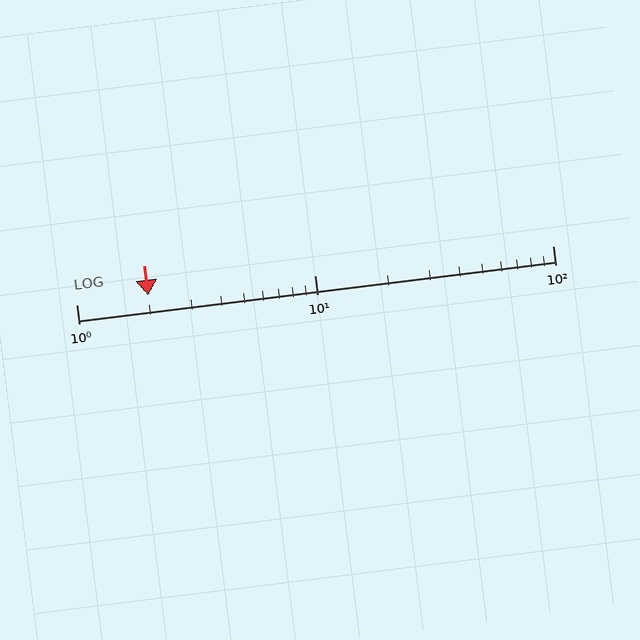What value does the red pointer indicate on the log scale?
The pointer indicates approximately 2.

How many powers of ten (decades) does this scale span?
The scale spans 2 decades, from 1 to 100.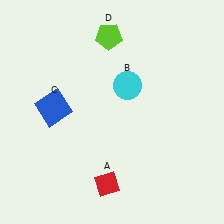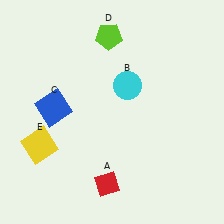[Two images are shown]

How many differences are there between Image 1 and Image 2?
There is 1 difference between the two images.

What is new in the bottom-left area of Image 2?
A yellow square (E) was added in the bottom-left area of Image 2.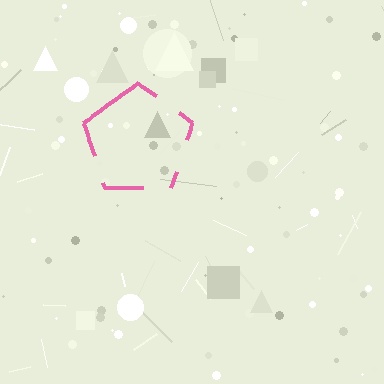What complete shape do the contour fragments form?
The contour fragments form a pentagon.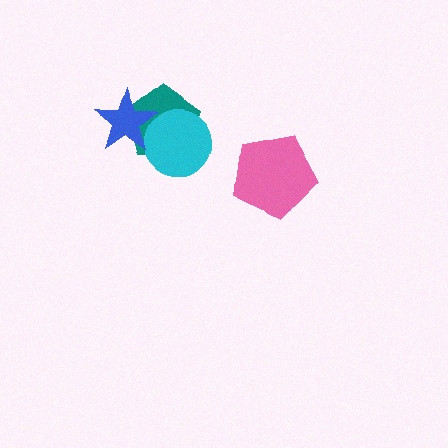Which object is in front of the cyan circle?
The blue star is in front of the cyan circle.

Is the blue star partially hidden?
No, no other shape covers it.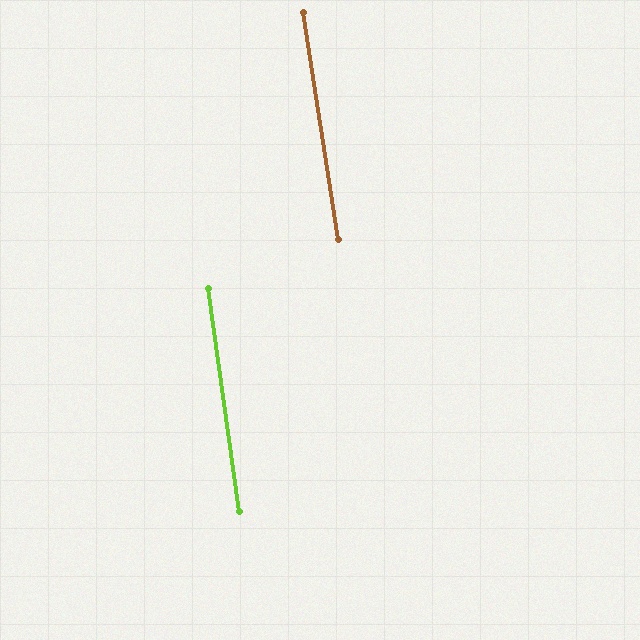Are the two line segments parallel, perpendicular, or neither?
Parallel — their directions differ by only 0.9°.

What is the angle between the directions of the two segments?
Approximately 1 degree.